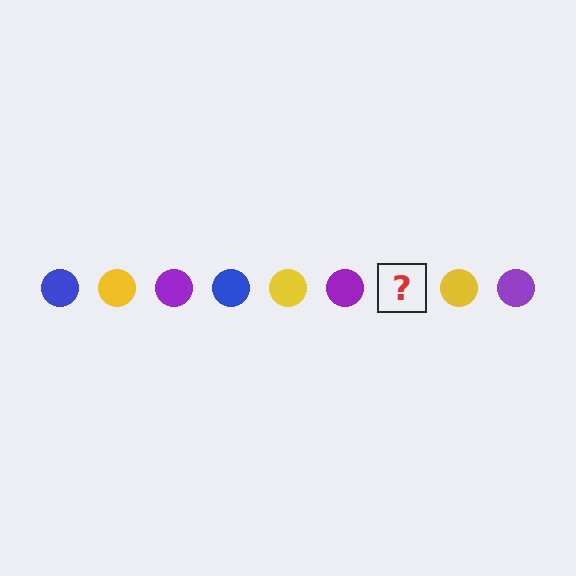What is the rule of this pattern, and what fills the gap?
The rule is that the pattern cycles through blue, yellow, purple circles. The gap should be filled with a blue circle.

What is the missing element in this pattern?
The missing element is a blue circle.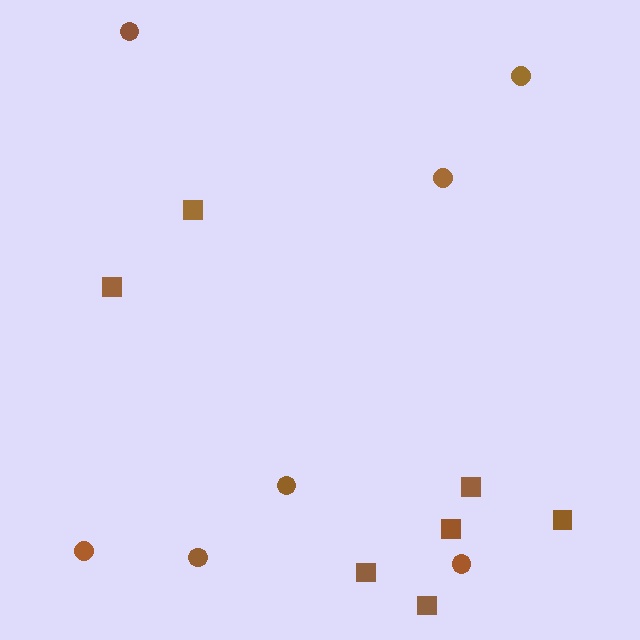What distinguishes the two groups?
There are 2 groups: one group of squares (7) and one group of circles (7).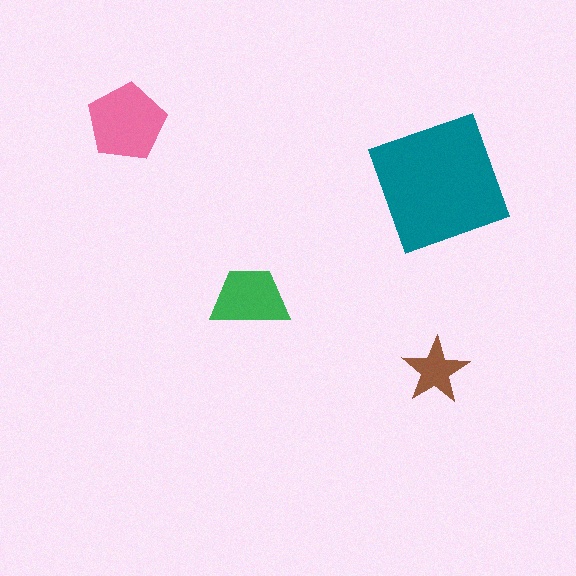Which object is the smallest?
The brown star.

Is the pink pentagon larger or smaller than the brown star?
Larger.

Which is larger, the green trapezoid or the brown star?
The green trapezoid.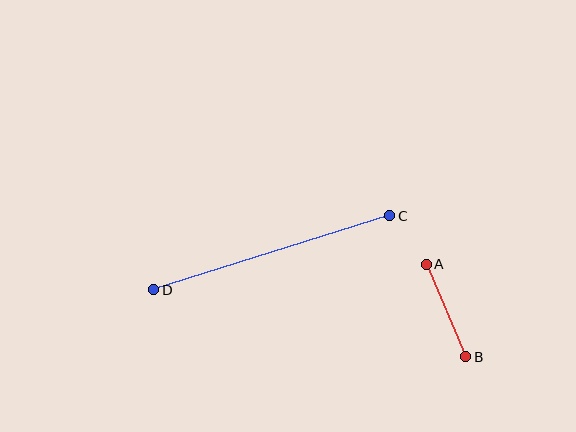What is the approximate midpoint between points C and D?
The midpoint is at approximately (272, 253) pixels.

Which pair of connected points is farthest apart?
Points C and D are farthest apart.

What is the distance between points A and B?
The distance is approximately 100 pixels.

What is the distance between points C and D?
The distance is approximately 247 pixels.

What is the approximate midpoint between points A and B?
The midpoint is at approximately (446, 311) pixels.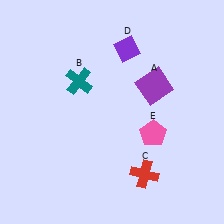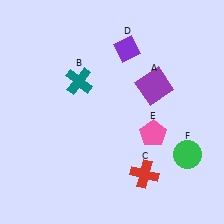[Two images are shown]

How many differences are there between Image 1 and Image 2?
There is 1 difference between the two images.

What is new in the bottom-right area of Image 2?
A green circle (F) was added in the bottom-right area of Image 2.